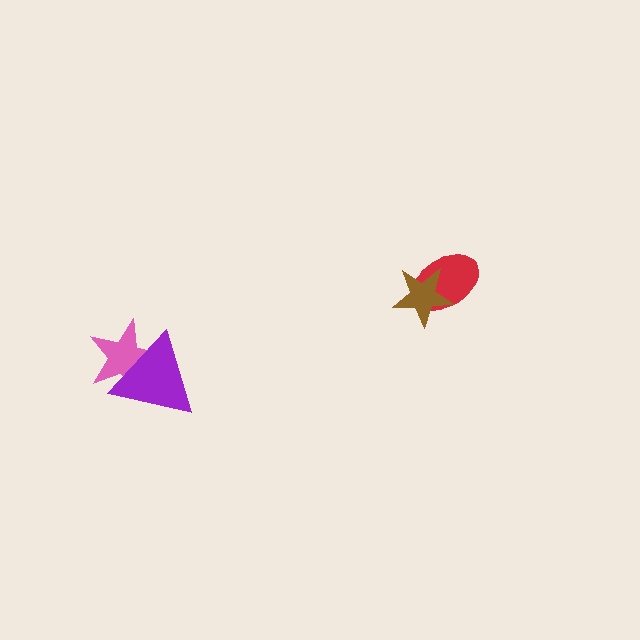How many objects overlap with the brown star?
1 object overlaps with the brown star.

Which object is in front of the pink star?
The purple triangle is in front of the pink star.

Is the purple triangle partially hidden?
No, no other shape covers it.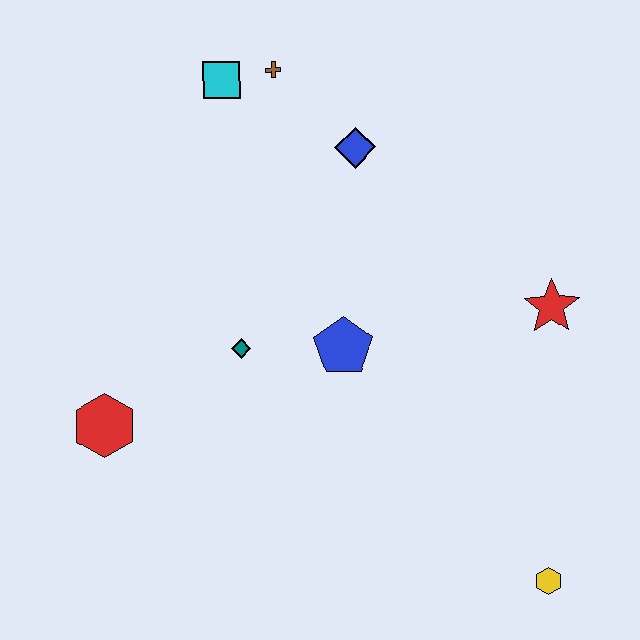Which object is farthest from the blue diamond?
The yellow hexagon is farthest from the blue diamond.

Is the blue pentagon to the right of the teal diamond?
Yes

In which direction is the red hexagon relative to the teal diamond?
The red hexagon is to the left of the teal diamond.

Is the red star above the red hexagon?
Yes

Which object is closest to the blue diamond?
The brown cross is closest to the blue diamond.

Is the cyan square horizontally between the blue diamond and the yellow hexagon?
No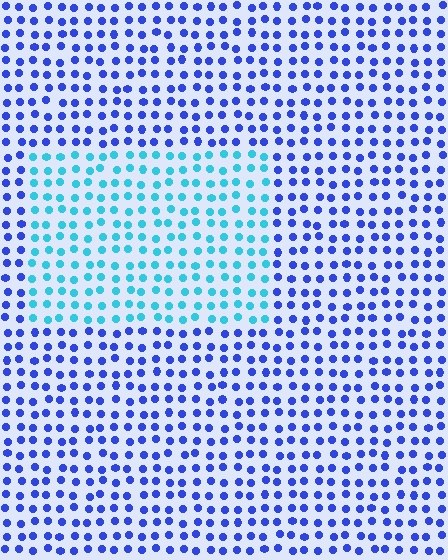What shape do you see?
I see a rectangle.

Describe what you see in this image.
The image is filled with small blue elements in a uniform arrangement. A rectangle-shaped region is visible where the elements are tinted to a slightly different hue, forming a subtle color boundary.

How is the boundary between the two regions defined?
The boundary is defined purely by a slight shift in hue (about 46 degrees). Spacing, size, and orientation are identical on both sides.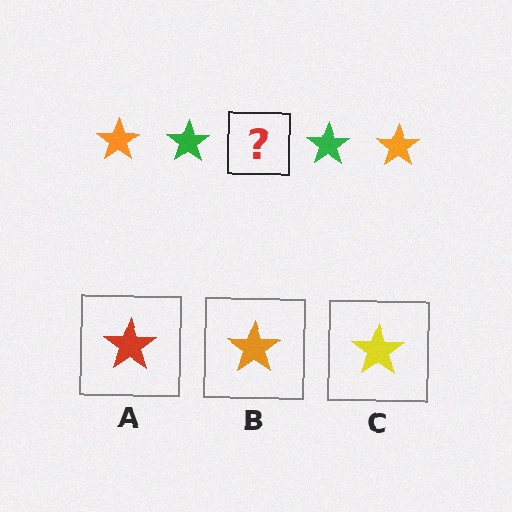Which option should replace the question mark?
Option B.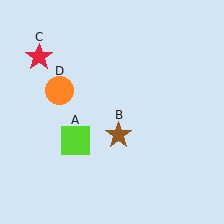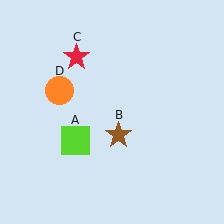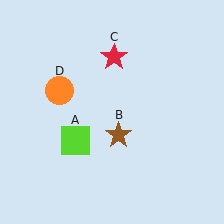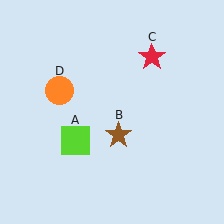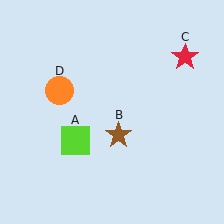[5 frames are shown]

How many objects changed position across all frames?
1 object changed position: red star (object C).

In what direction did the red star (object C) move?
The red star (object C) moved right.